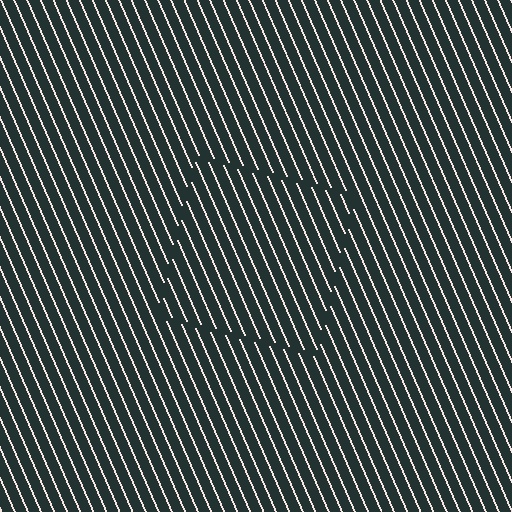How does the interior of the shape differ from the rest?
The interior of the shape contains the same grating, shifted by half a period — the contour is defined by the phase discontinuity where line-ends from the inner and outer gratings abut.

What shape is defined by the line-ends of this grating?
An illusory square. The interior of the shape contains the same grating, shifted by half a period — the contour is defined by the phase discontinuity where line-ends from the inner and outer gratings abut.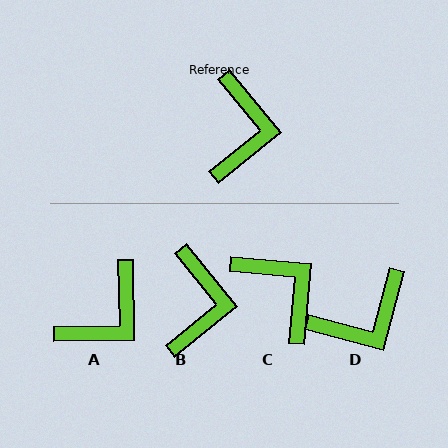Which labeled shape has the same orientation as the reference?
B.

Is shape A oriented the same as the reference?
No, it is off by about 38 degrees.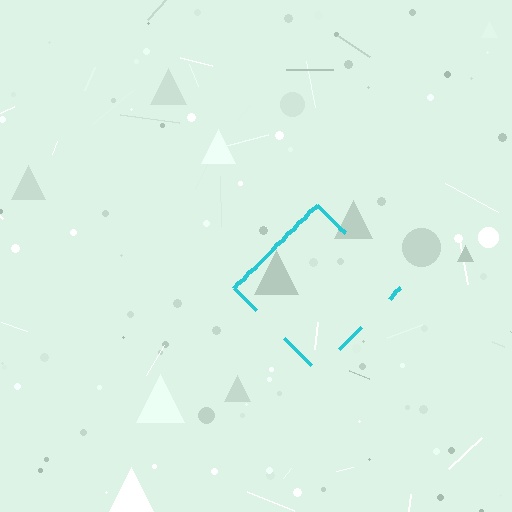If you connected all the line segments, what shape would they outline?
They would outline a diamond.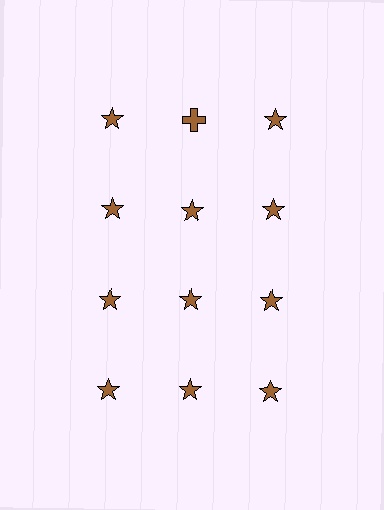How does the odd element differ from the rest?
It has a different shape: cross instead of star.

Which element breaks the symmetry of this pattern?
The brown cross in the top row, second from left column breaks the symmetry. All other shapes are brown stars.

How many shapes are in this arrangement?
There are 12 shapes arranged in a grid pattern.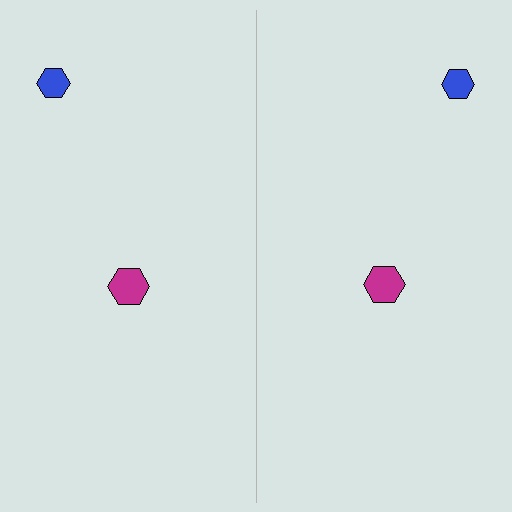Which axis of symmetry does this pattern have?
The pattern has a vertical axis of symmetry running through the center of the image.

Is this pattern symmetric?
Yes, this pattern has bilateral (reflection) symmetry.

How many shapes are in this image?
There are 4 shapes in this image.